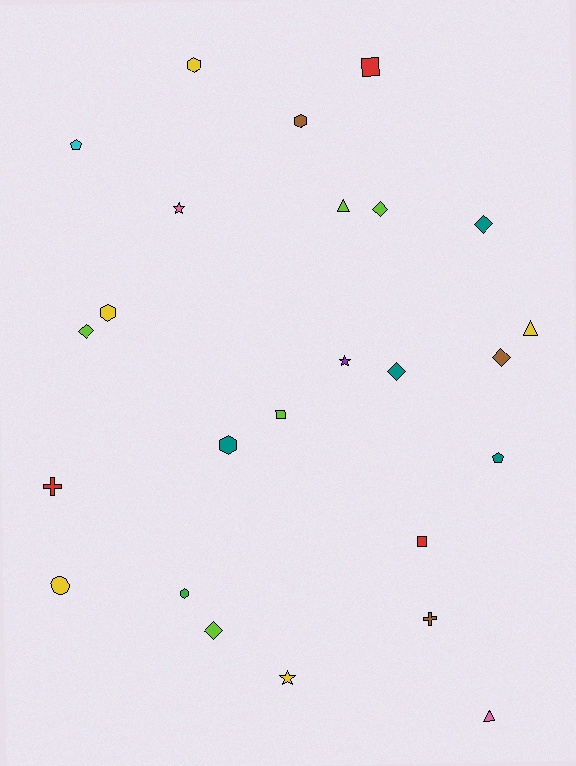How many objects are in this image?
There are 25 objects.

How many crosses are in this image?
There are 2 crosses.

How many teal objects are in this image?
There are 4 teal objects.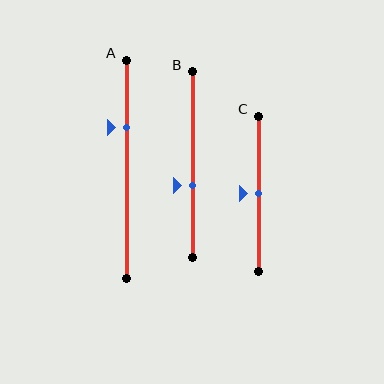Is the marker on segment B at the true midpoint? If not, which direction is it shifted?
No, the marker on segment B is shifted downward by about 11% of the segment length.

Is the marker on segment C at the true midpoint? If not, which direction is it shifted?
Yes, the marker on segment C is at the true midpoint.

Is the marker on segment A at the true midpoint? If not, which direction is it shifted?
No, the marker on segment A is shifted upward by about 19% of the segment length.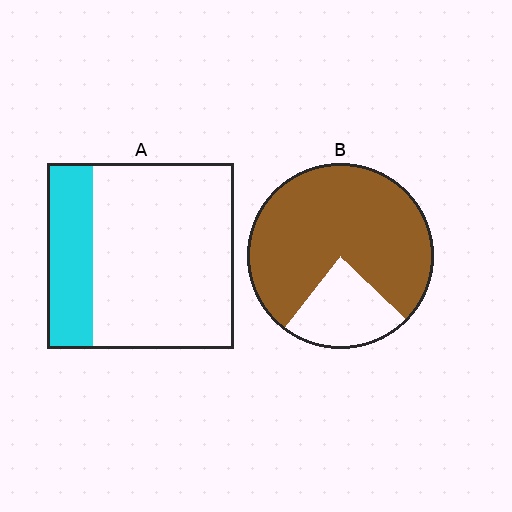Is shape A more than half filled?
No.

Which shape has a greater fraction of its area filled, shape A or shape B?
Shape B.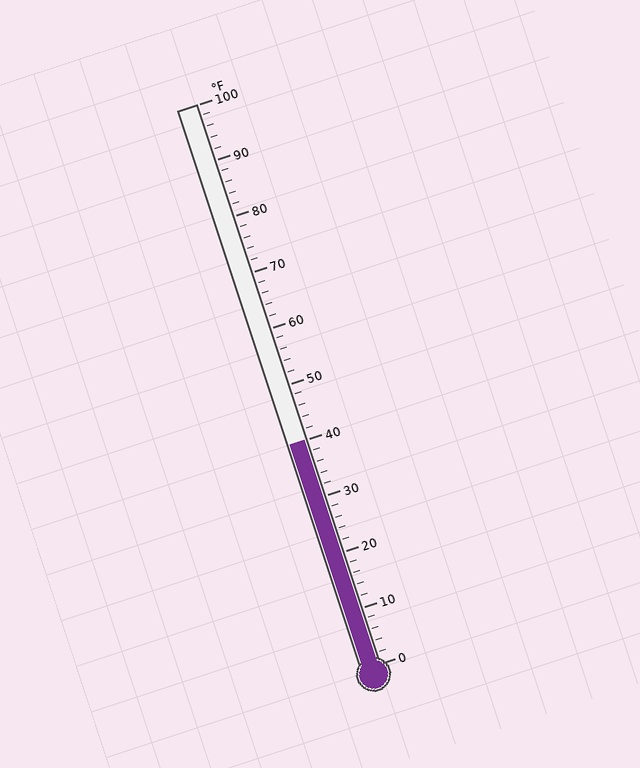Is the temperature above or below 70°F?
The temperature is below 70°F.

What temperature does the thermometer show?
The thermometer shows approximately 40°F.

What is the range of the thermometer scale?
The thermometer scale ranges from 0°F to 100°F.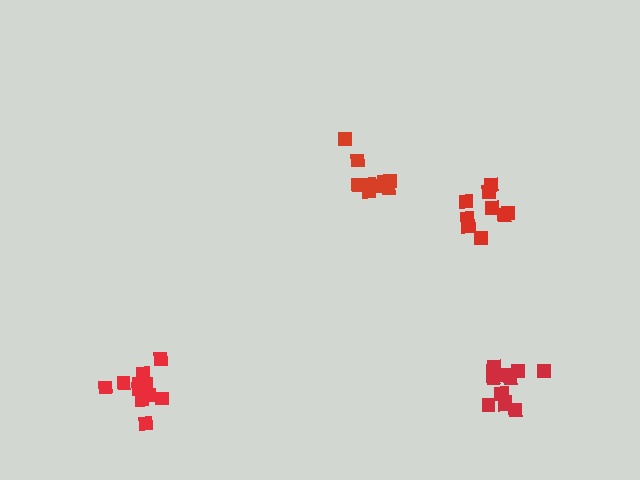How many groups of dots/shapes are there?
There are 4 groups.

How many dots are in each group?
Group 1: 10 dots, Group 2: 13 dots, Group 3: 12 dots, Group 4: 10 dots (45 total).